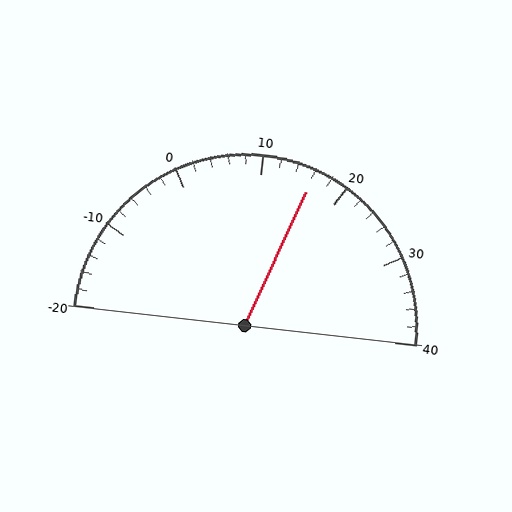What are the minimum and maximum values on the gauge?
The gauge ranges from -20 to 40.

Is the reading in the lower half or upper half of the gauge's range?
The reading is in the upper half of the range (-20 to 40).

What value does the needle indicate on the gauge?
The needle indicates approximately 16.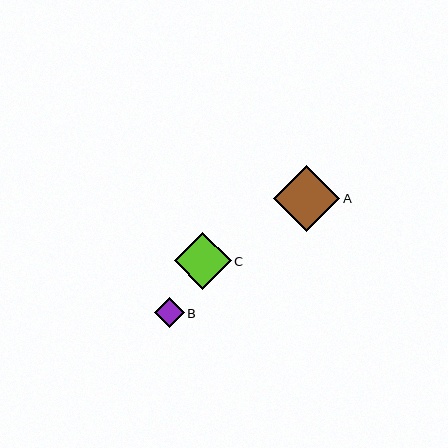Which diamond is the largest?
Diamond A is the largest with a size of approximately 66 pixels.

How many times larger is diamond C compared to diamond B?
Diamond C is approximately 2.0 times the size of diamond B.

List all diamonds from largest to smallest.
From largest to smallest: A, C, B.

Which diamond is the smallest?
Diamond B is the smallest with a size of approximately 29 pixels.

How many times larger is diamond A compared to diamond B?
Diamond A is approximately 2.2 times the size of diamond B.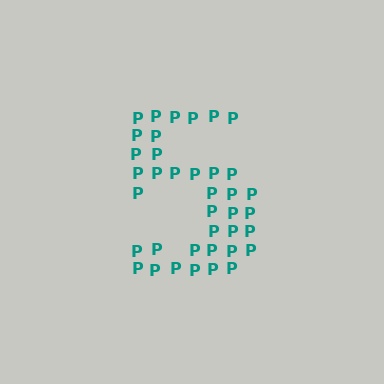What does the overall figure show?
The overall figure shows the digit 5.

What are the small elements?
The small elements are letter P's.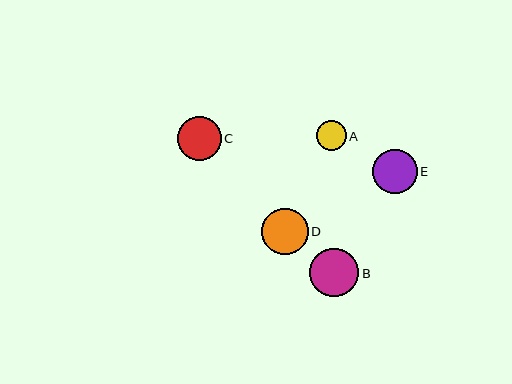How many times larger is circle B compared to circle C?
Circle B is approximately 1.1 times the size of circle C.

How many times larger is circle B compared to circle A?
Circle B is approximately 1.6 times the size of circle A.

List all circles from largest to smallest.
From largest to smallest: B, D, E, C, A.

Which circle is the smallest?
Circle A is the smallest with a size of approximately 30 pixels.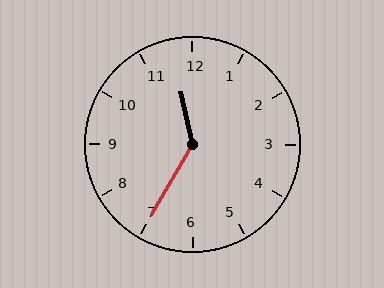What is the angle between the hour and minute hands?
Approximately 138 degrees.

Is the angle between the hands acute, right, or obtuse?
It is obtuse.